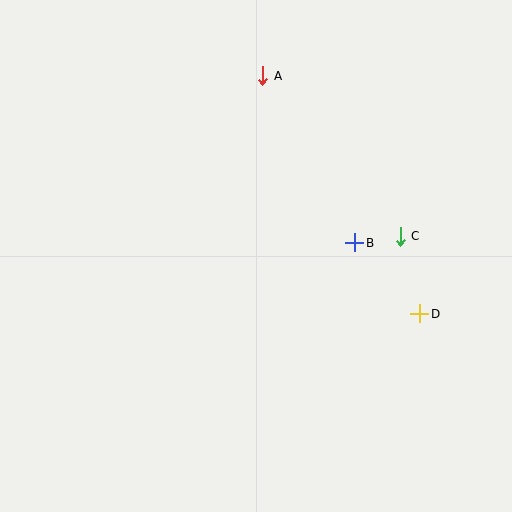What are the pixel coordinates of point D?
Point D is at (420, 314).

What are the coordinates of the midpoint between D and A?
The midpoint between D and A is at (341, 195).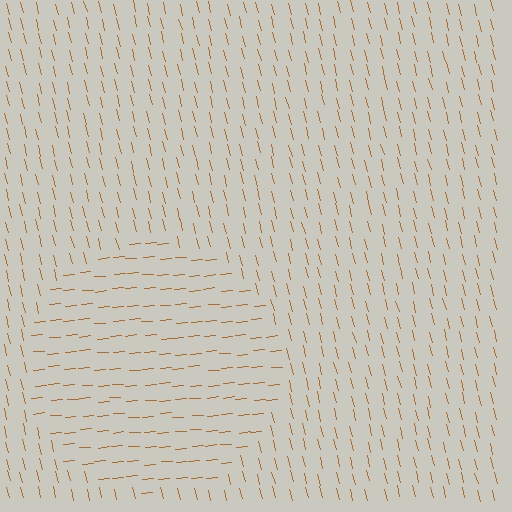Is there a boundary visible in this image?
Yes, there is a texture boundary formed by a change in line orientation.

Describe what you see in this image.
The image is filled with small brown line segments. A circle region in the image has lines oriented differently from the surrounding lines, creating a visible texture boundary.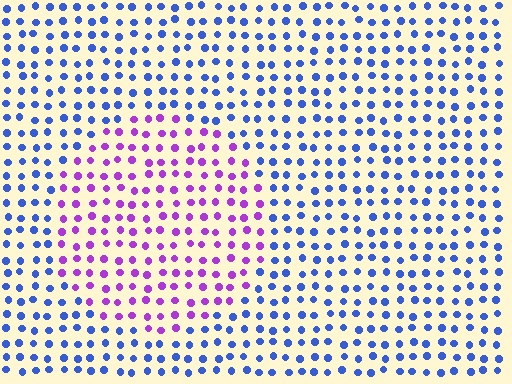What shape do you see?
I see a circle.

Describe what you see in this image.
The image is filled with small blue elements in a uniform arrangement. A circle-shaped region is visible where the elements are tinted to a slightly different hue, forming a subtle color boundary.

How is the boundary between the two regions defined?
The boundary is defined purely by a slight shift in hue (about 60 degrees). Spacing, size, and orientation are identical on both sides.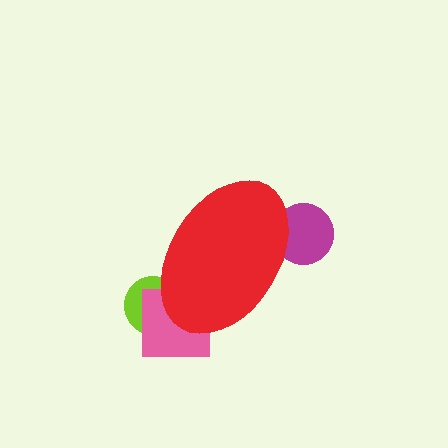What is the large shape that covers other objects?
A red ellipse.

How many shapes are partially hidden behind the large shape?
3 shapes are partially hidden.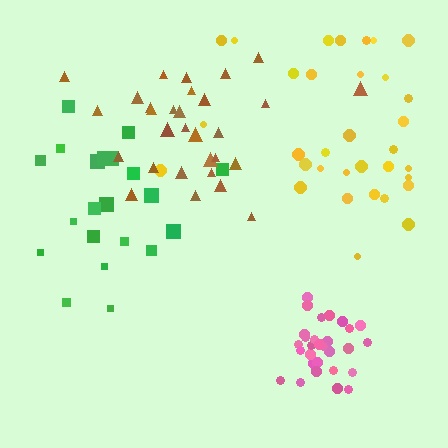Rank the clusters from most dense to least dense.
pink, brown, yellow, green.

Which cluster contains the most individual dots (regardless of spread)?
Yellow (34).